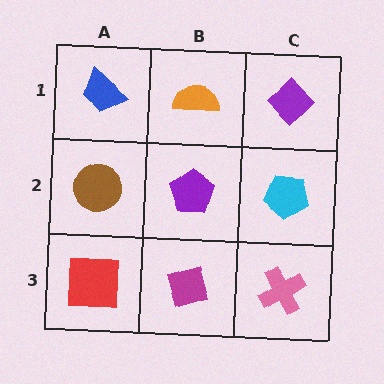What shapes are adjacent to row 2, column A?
A blue trapezoid (row 1, column A), a red square (row 3, column A), a purple pentagon (row 2, column B).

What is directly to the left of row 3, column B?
A red square.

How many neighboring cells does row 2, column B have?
4.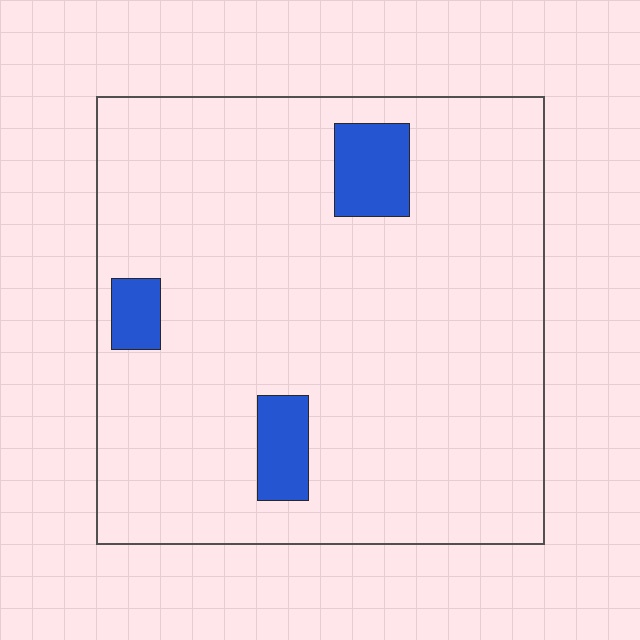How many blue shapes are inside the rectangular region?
3.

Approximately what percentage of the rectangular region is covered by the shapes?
Approximately 10%.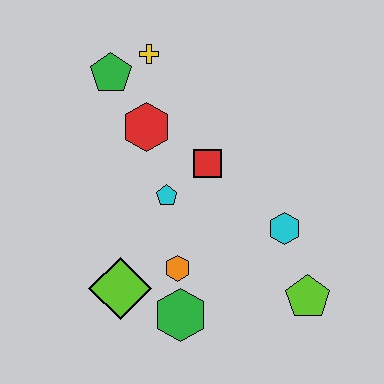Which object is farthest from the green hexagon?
The yellow cross is farthest from the green hexagon.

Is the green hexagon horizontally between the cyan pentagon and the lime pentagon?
Yes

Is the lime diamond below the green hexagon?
No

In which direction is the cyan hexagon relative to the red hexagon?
The cyan hexagon is to the right of the red hexagon.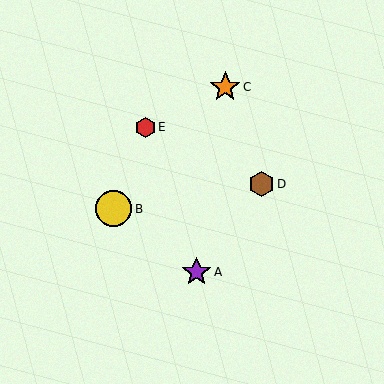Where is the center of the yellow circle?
The center of the yellow circle is at (113, 209).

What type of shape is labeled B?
Shape B is a yellow circle.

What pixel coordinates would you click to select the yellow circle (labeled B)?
Click at (113, 209) to select the yellow circle B.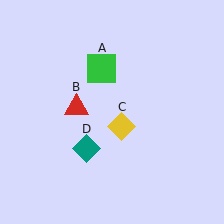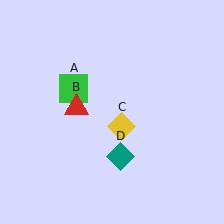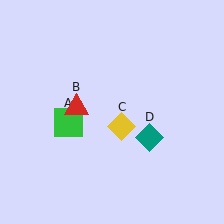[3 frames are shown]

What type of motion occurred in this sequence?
The green square (object A), teal diamond (object D) rotated counterclockwise around the center of the scene.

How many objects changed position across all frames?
2 objects changed position: green square (object A), teal diamond (object D).